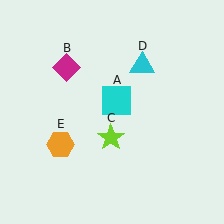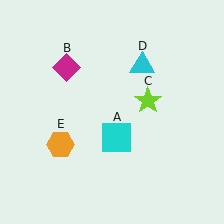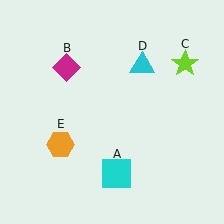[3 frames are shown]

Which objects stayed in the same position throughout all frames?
Magenta diamond (object B) and cyan triangle (object D) and orange hexagon (object E) remained stationary.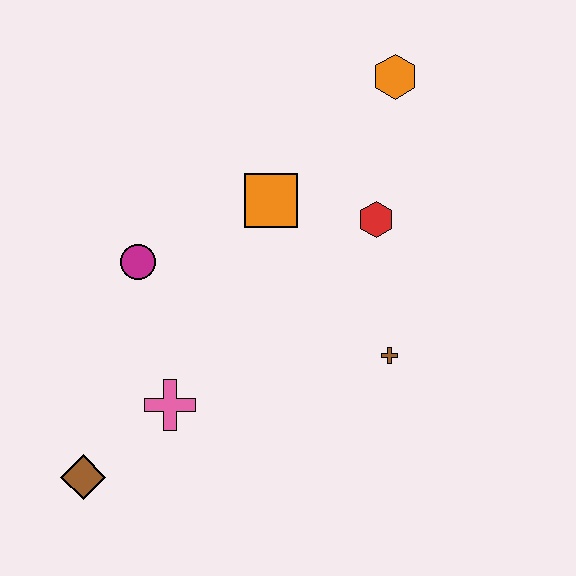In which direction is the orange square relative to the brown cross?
The orange square is above the brown cross.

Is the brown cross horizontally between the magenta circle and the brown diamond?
No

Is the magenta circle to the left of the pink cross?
Yes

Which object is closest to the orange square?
The red hexagon is closest to the orange square.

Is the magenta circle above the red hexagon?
No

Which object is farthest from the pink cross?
The orange hexagon is farthest from the pink cross.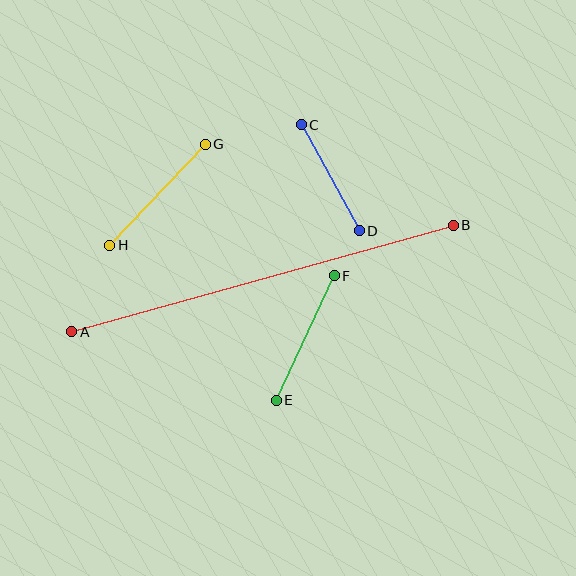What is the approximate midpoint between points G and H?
The midpoint is at approximately (158, 195) pixels.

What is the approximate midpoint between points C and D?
The midpoint is at approximately (330, 178) pixels.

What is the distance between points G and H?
The distance is approximately 139 pixels.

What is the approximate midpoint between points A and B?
The midpoint is at approximately (262, 278) pixels.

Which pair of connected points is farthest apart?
Points A and B are farthest apart.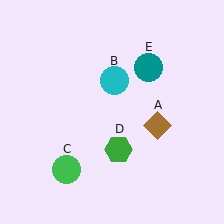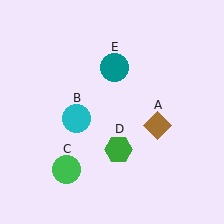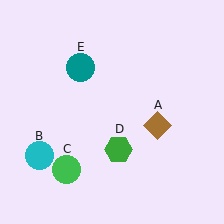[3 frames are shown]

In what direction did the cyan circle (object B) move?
The cyan circle (object B) moved down and to the left.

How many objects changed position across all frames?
2 objects changed position: cyan circle (object B), teal circle (object E).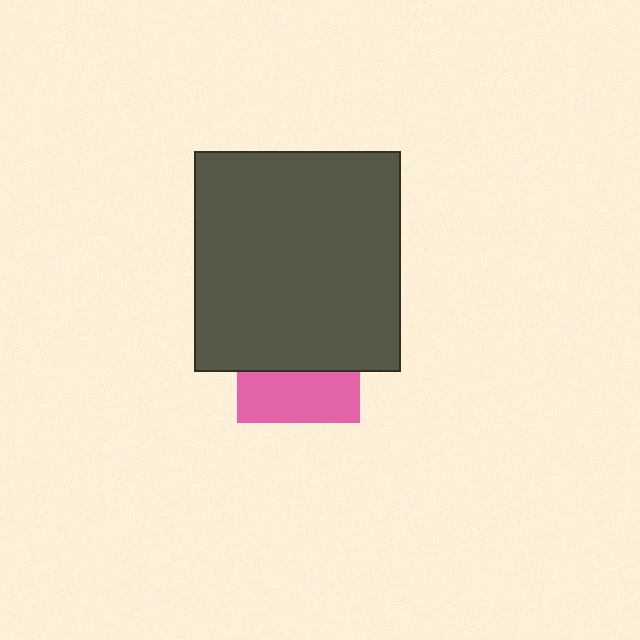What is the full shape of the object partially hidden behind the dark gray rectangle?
The partially hidden object is a pink square.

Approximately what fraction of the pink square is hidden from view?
Roughly 58% of the pink square is hidden behind the dark gray rectangle.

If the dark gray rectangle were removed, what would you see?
You would see the complete pink square.